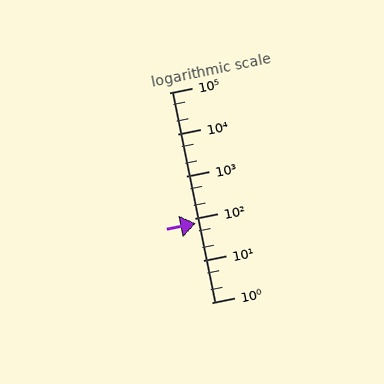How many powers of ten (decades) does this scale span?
The scale spans 5 decades, from 1 to 100000.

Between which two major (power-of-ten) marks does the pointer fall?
The pointer is between 10 and 100.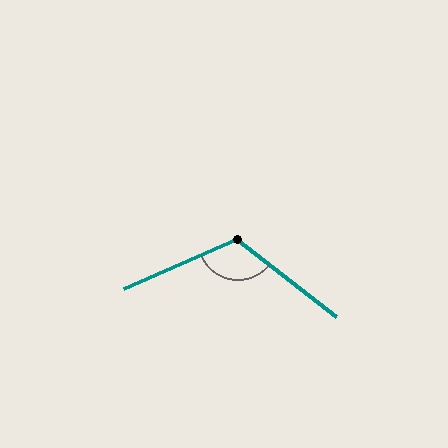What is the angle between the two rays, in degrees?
Approximately 118 degrees.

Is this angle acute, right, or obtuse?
It is obtuse.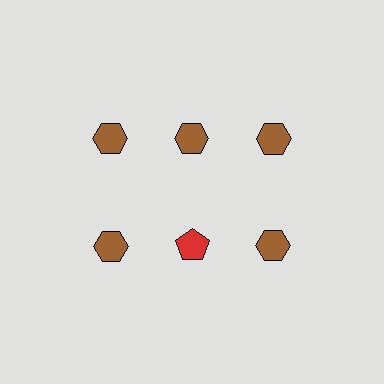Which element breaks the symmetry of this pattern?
The red pentagon in the second row, second from left column breaks the symmetry. All other shapes are brown hexagons.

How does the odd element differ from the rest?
It differs in both color (red instead of brown) and shape (pentagon instead of hexagon).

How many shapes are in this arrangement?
There are 6 shapes arranged in a grid pattern.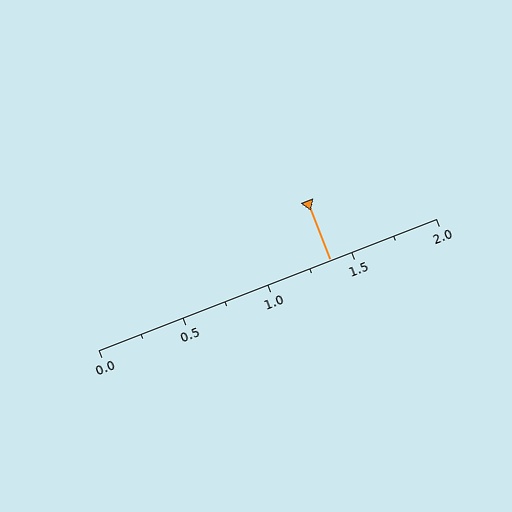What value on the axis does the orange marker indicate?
The marker indicates approximately 1.38.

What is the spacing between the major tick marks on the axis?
The major ticks are spaced 0.5 apart.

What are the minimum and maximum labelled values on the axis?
The axis runs from 0.0 to 2.0.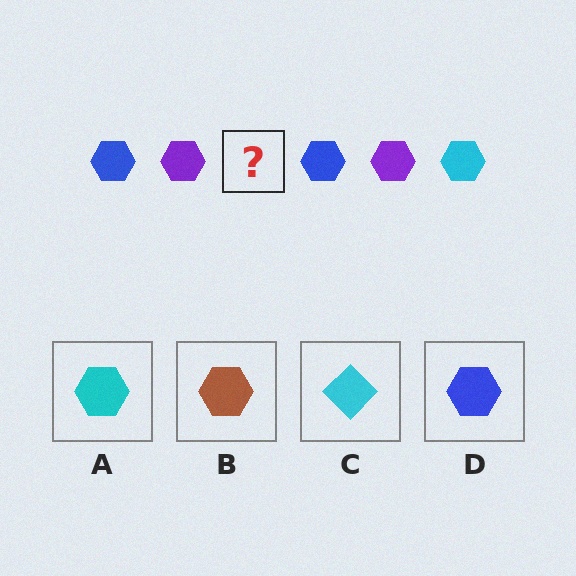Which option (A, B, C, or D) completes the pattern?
A.